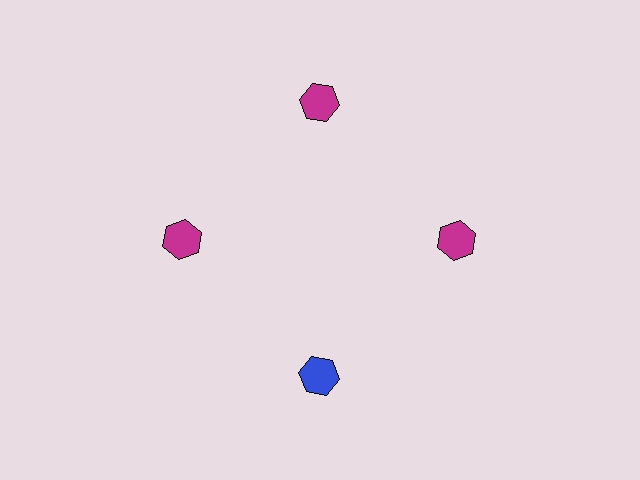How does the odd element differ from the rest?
It has a different color: blue instead of magenta.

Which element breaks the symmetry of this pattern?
The blue hexagon at roughly the 6 o'clock position breaks the symmetry. All other shapes are magenta hexagons.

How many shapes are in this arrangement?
There are 4 shapes arranged in a ring pattern.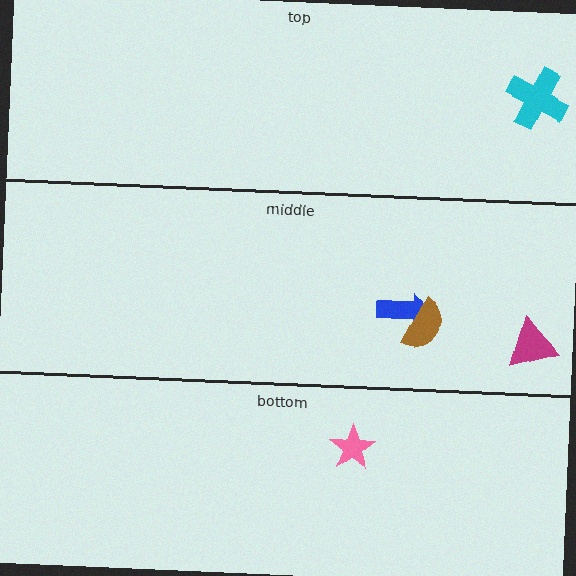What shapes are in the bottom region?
The pink star.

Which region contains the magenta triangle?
The middle region.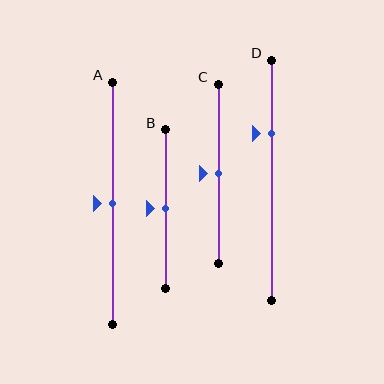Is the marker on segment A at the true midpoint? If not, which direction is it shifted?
Yes, the marker on segment A is at the true midpoint.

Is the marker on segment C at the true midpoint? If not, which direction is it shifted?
Yes, the marker on segment C is at the true midpoint.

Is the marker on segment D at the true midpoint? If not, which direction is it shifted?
No, the marker on segment D is shifted upward by about 19% of the segment length.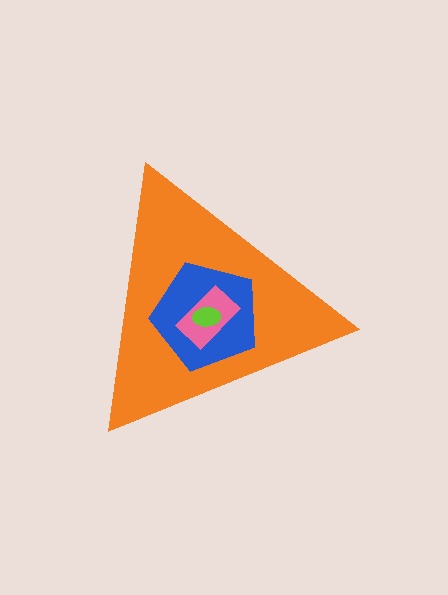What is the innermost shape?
The lime ellipse.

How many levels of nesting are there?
4.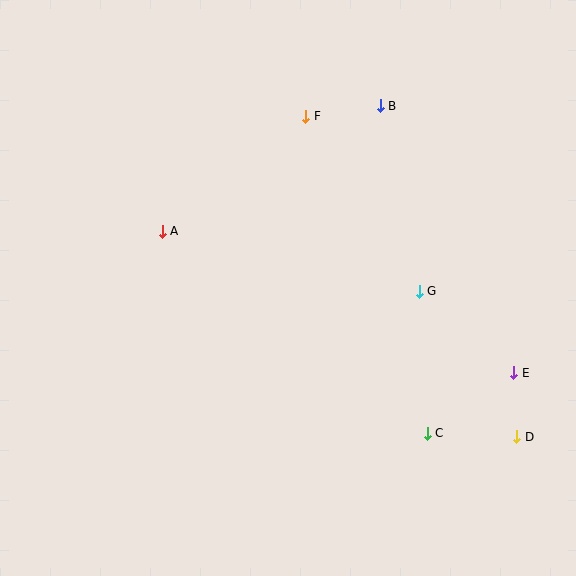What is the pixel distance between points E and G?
The distance between E and G is 125 pixels.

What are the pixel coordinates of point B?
Point B is at (380, 106).